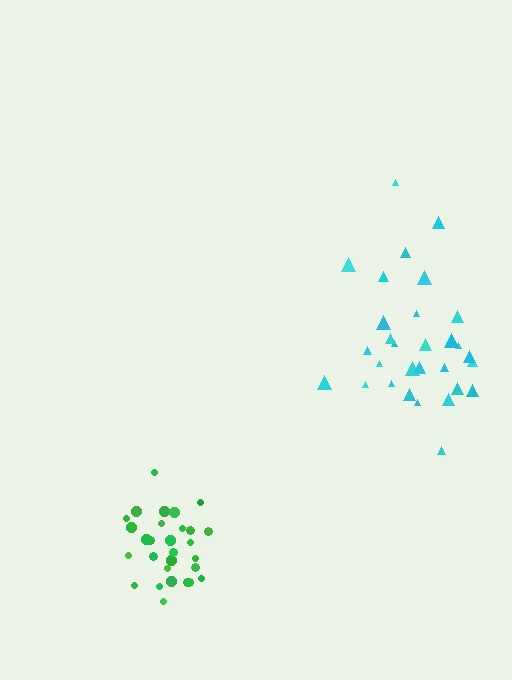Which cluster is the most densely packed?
Green.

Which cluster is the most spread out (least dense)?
Cyan.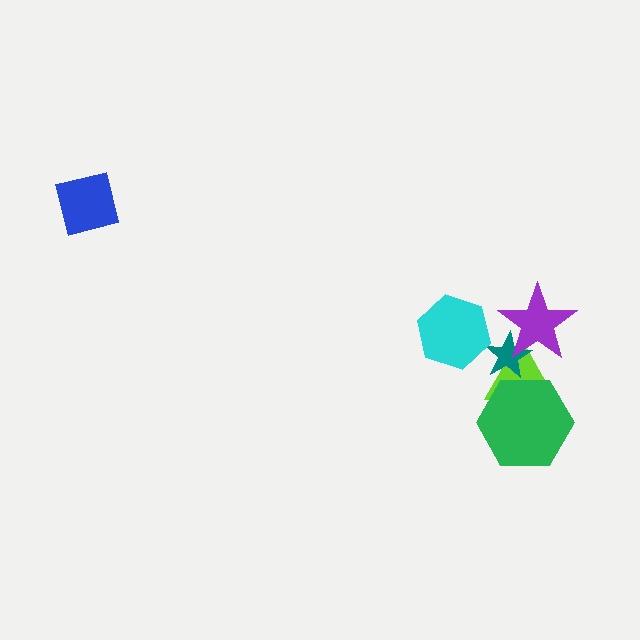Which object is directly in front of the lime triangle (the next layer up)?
The teal star is directly in front of the lime triangle.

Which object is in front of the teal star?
The purple star is in front of the teal star.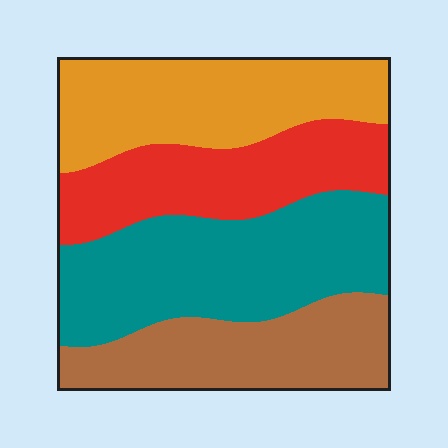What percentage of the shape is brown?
Brown takes up between a sixth and a third of the shape.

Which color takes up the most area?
Teal, at roughly 30%.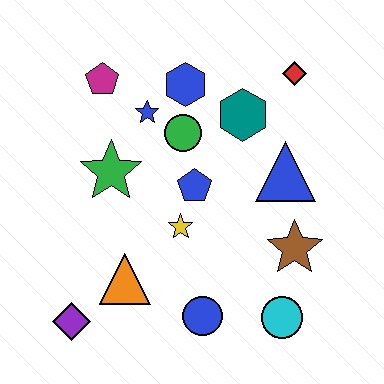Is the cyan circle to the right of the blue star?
Yes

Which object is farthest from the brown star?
The magenta pentagon is farthest from the brown star.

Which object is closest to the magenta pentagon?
The blue star is closest to the magenta pentagon.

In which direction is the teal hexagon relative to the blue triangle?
The teal hexagon is above the blue triangle.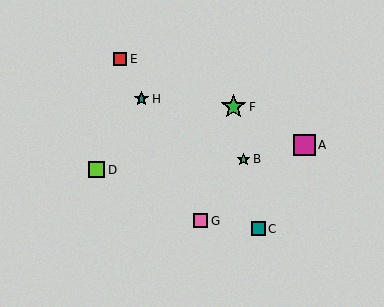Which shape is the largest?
The green star (labeled F) is the largest.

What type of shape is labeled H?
Shape H is a teal star.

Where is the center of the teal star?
The center of the teal star is at (142, 99).